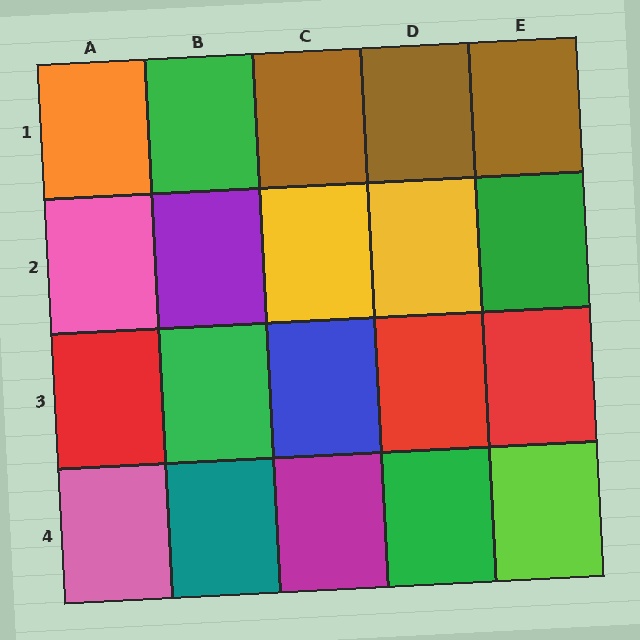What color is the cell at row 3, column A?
Red.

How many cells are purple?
1 cell is purple.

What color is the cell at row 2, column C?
Yellow.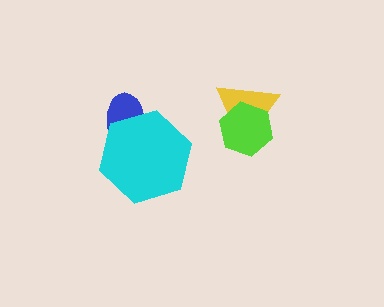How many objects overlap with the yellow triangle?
1 object overlaps with the yellow triangle.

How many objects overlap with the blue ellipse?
1 object overlaps with the blue ellipse.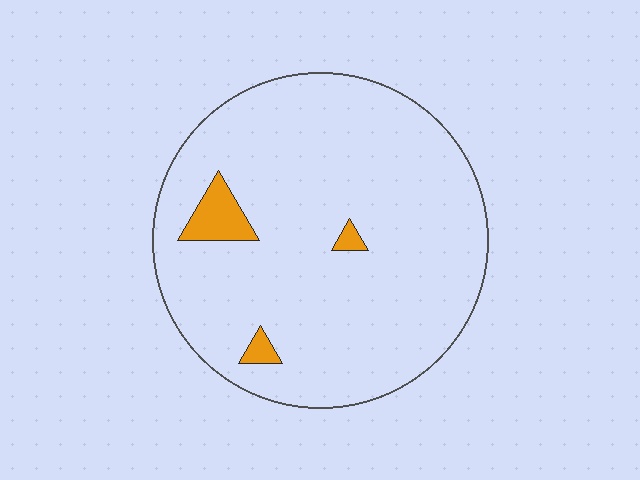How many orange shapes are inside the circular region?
3.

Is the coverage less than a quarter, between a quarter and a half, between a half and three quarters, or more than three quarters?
Less than a quarter.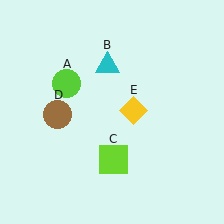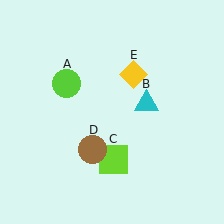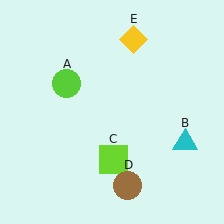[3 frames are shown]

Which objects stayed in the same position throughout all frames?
Lime circle (object A) and lime square (object C) remained stationary.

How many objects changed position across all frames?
3 objects changed position: cyan triangle (object B), brown circle (object D), yellow diamond (object E).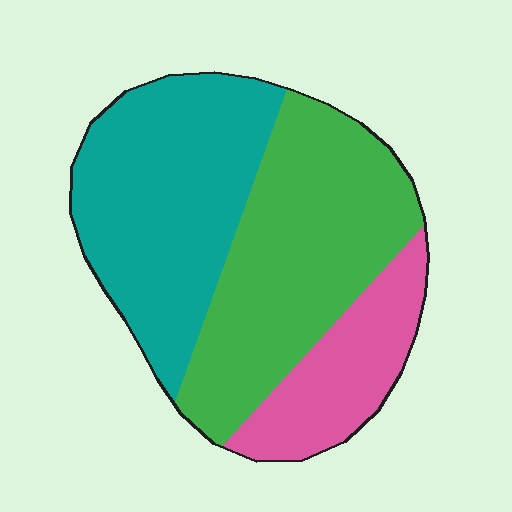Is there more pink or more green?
Green.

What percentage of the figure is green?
Green takes up about two fifths (2/5) of the figure.